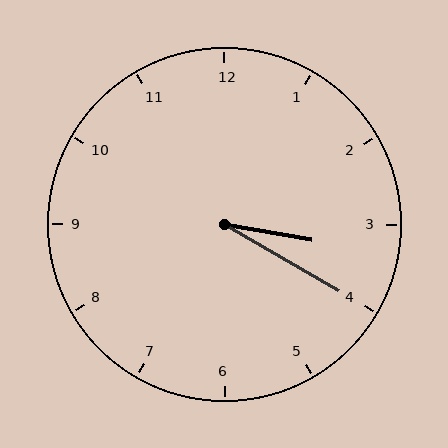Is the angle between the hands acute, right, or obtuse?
It is acute.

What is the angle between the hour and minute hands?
Approximately 20 degrees.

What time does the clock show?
3:20.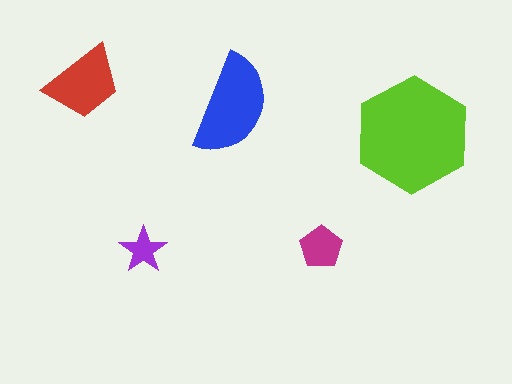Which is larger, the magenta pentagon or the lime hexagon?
The lime hexagon.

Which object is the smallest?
The purple star.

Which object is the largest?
The lime hexagon.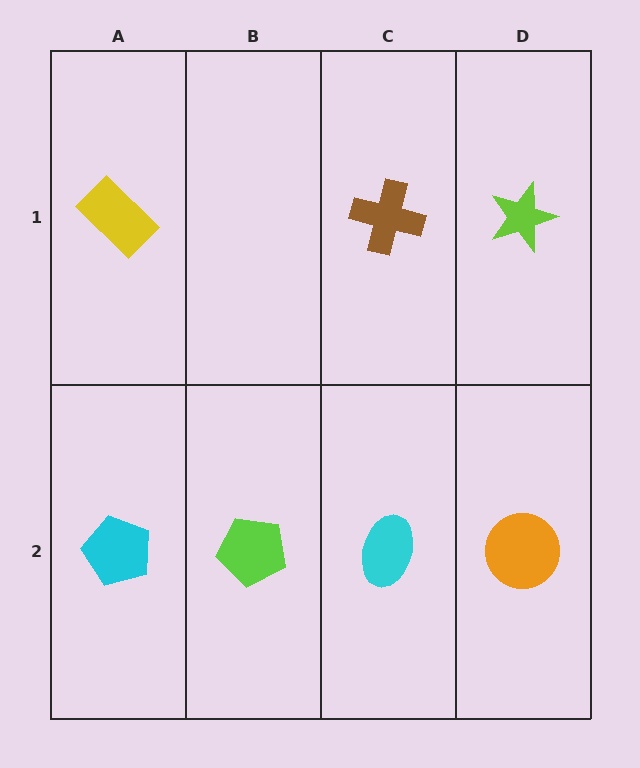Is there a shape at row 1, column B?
No, that cell is empty.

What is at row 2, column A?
A cyan pentagon.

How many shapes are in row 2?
4 shapes.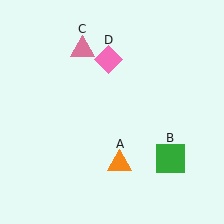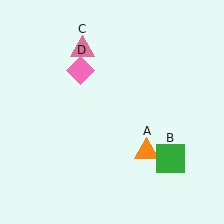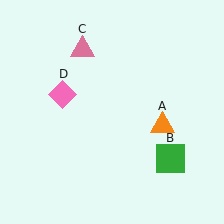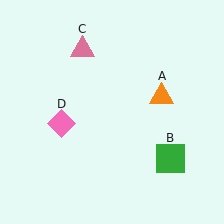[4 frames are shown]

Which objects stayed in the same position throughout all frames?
Green square (object B) and pink triangle (object C) remained stationary.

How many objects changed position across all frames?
2 objects changed position: orange triangle (object A), pink diamond (object D).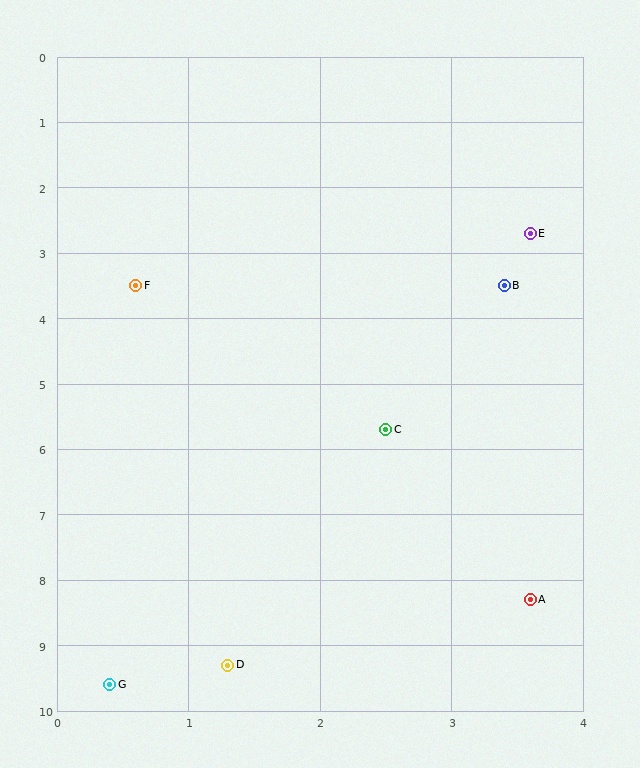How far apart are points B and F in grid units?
Points B and F are about 2.8 grid units apart.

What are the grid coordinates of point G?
Point G is at approximately (0.4, 9.6).